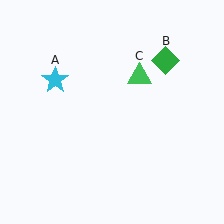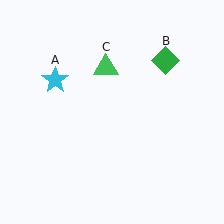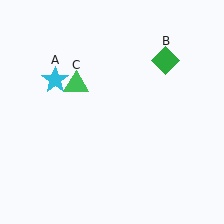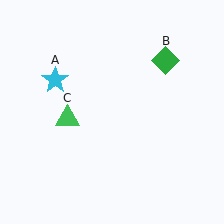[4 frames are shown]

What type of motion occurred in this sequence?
The green triangle (object C) rotated counterclockwise around the center of the scene.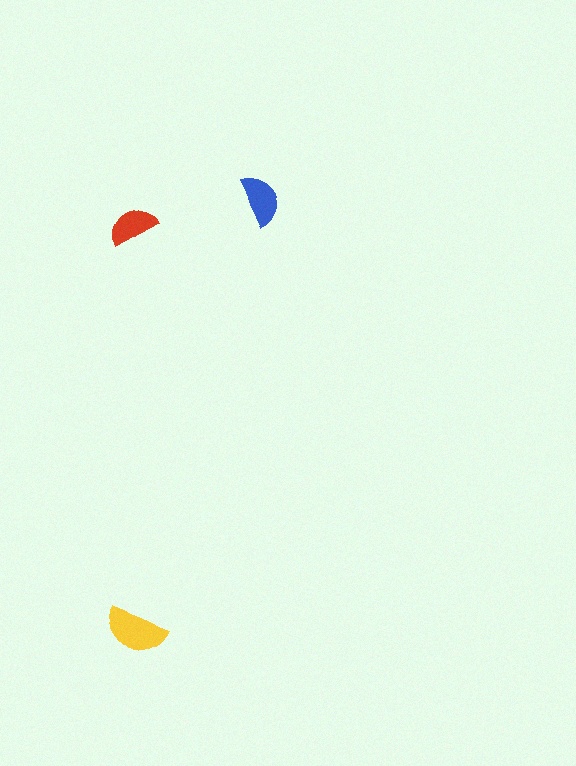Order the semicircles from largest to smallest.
the yellow one, the blue one, the red one.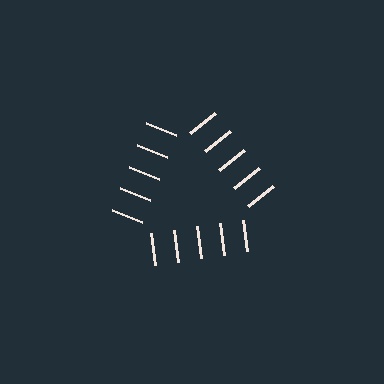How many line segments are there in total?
15 — 5 along each of the 3 edges.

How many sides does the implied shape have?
3 sides — the line-ends trace a triangle.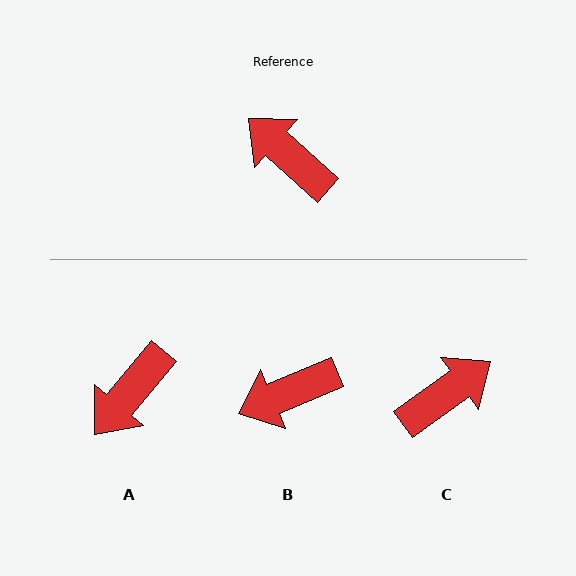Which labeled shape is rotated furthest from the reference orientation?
C, about 102 degrees away.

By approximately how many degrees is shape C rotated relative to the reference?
Approximately 102 degrees clockwise.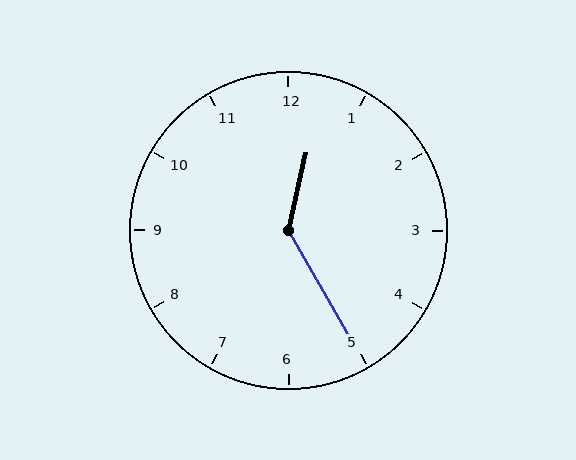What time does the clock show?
12:25.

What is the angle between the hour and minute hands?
Approximately 138 degrees.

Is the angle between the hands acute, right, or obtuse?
It is obtuse.